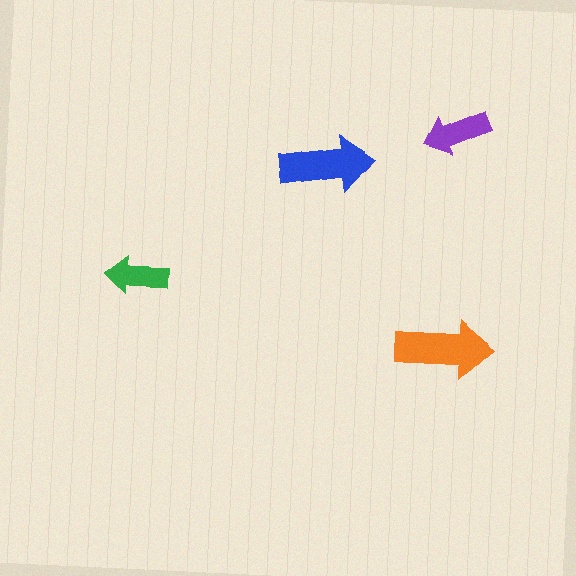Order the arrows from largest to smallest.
the orange one, the blue one, the purple one, the green one.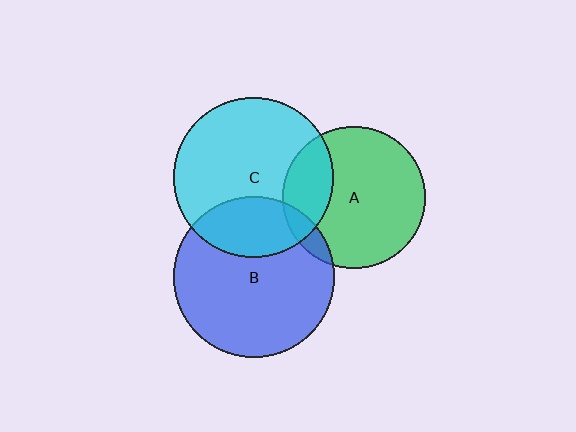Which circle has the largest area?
Circle B (blue).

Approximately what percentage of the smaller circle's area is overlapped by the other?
Approximately 25%.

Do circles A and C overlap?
Yes.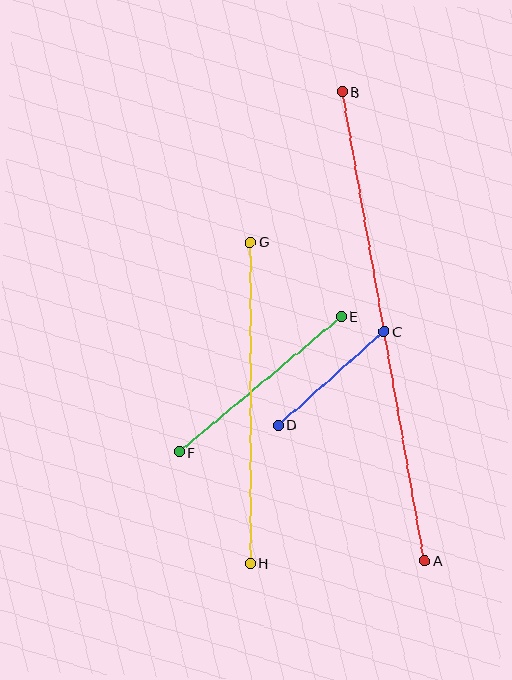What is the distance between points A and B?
The distance is approximately 476 pixels.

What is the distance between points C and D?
The distance is approximately 142 pixels.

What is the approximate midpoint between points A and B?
The midpoint is at approximately (383, 326) pixels.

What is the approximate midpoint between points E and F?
The midpoint is at approximately (260, 384) pixels.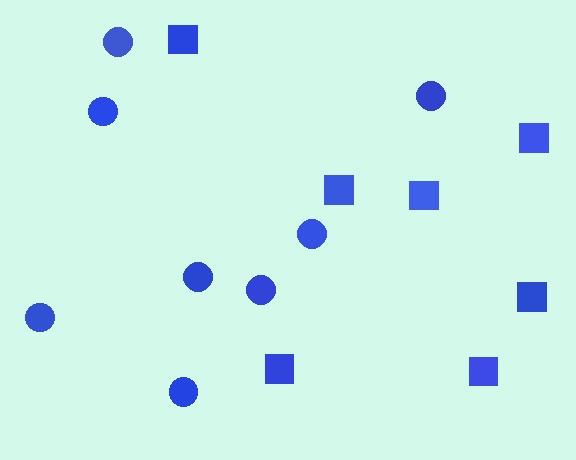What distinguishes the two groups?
There are 2 groups: one group of circles (8) and one group of squares (7).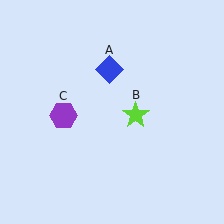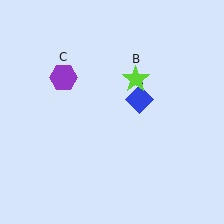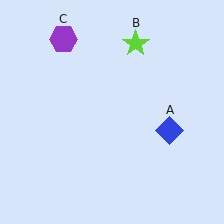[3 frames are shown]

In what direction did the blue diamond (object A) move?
The blue diamond (object A) moved down and to the right.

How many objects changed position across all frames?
3 objects changed position: blue diamond (object A), lime star (object B), purple hexagon (object C).